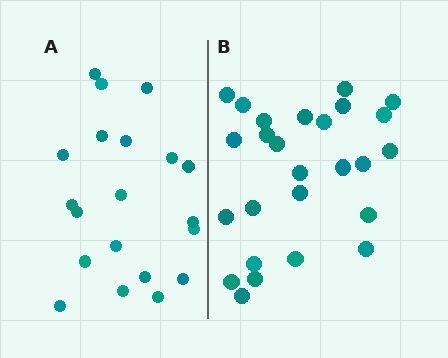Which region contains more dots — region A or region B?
Region B (the right region) has more dots.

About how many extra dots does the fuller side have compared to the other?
Region B has about 6 more dots than region A.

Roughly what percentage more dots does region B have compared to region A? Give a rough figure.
About 30% more.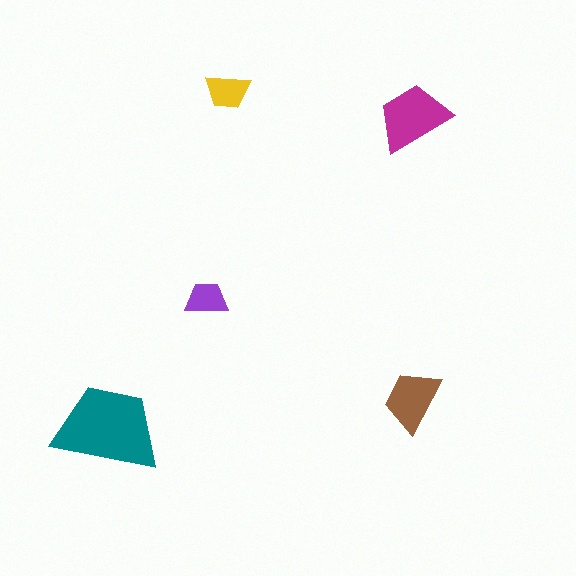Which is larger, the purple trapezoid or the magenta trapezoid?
The magenta one.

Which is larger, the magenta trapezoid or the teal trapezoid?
The teal one.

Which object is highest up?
The yellow trapezoid is topmost.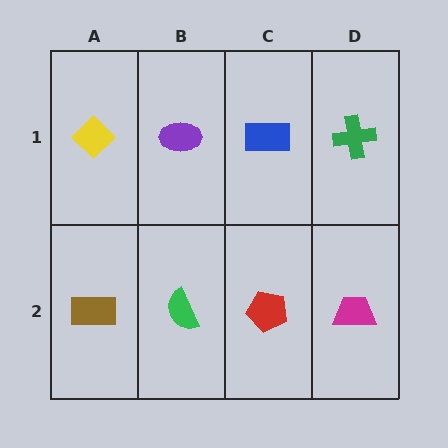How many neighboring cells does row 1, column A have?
2.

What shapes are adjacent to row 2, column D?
A green cross (row 1, column D), a red pentagon (row 2, column C).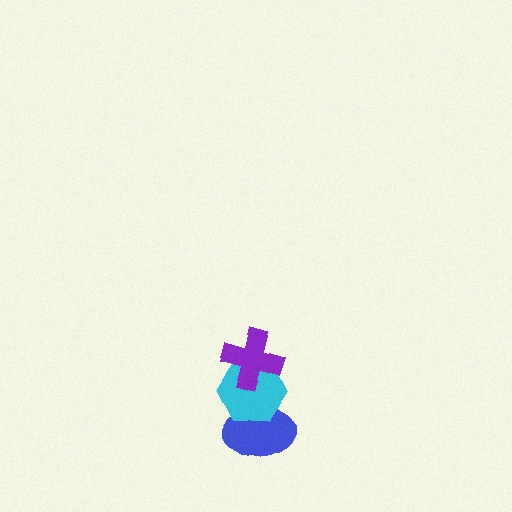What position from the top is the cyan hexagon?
The cyan hexagon is 2nd from the top.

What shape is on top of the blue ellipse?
The cyan hexagon is on top of the blue ellipse.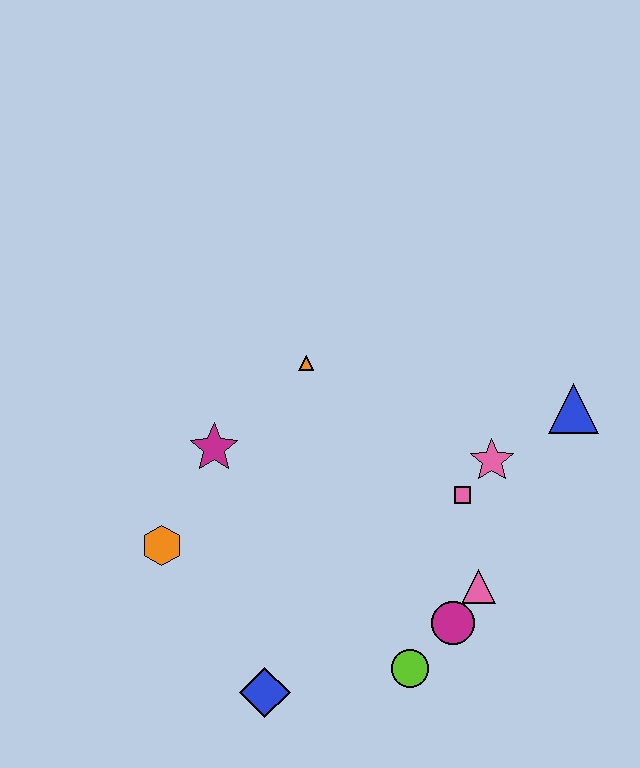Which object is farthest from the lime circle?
The orange triangle is farthest from the lime circle.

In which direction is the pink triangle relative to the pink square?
The pink triangle is below the pink square.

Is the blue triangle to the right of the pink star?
Yes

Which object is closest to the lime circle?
The magenta circle is closest to the lime circle.